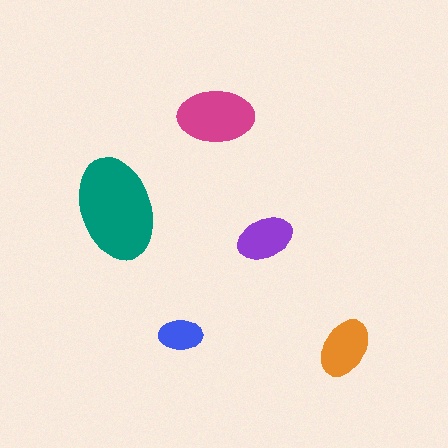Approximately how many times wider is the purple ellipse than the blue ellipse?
About 1.5 times wider.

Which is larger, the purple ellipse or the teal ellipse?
The teal one.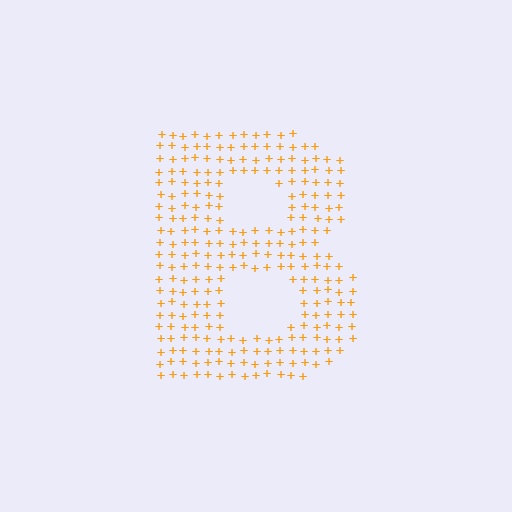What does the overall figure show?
The overall figure shows the letter B.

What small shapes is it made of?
It is made of small plus signs.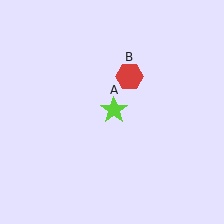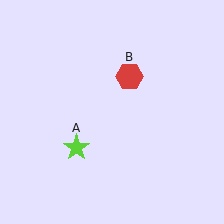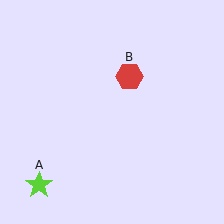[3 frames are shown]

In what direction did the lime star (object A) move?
The lime star (object A) moved down and to the left.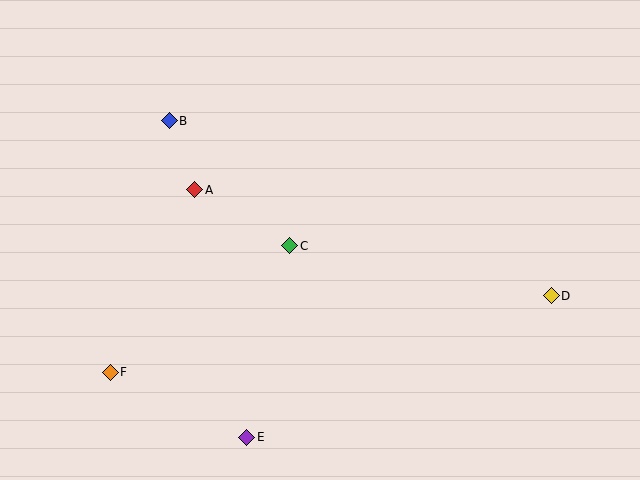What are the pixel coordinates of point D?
Point D is at (551, 296).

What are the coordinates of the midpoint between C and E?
The midpoint between C and E is at (268, 341).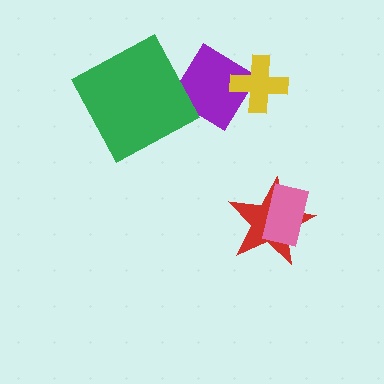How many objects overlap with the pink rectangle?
1 object overlaps with the pink rectangle.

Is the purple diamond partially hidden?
Yes, it is partially covered by another shape.